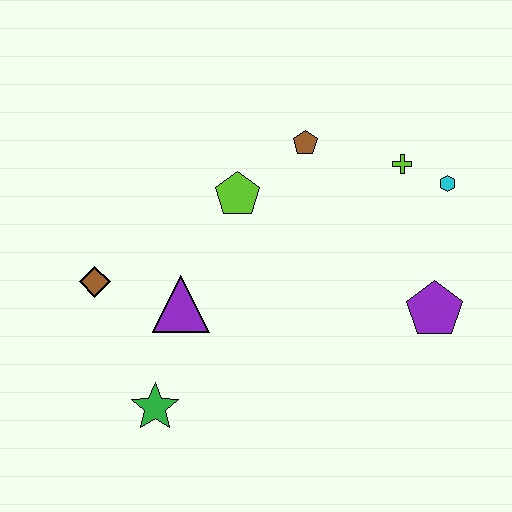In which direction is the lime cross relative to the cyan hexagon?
The lime cross is to the left of the cyan hexagon.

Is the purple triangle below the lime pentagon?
Yes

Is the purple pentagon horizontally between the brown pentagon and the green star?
No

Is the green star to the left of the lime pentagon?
Yes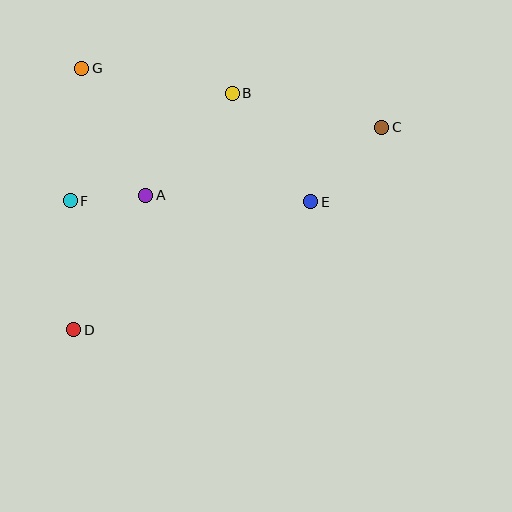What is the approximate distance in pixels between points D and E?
The distance between D and E is approximately 269 pixels.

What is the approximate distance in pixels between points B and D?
The distance between B and D is approximately 285 pixels.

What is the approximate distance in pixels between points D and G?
The distance between D and G is approximately 262 pixels.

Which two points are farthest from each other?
Points C and D are farthest from each other.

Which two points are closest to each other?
Points A and F are closest to each other.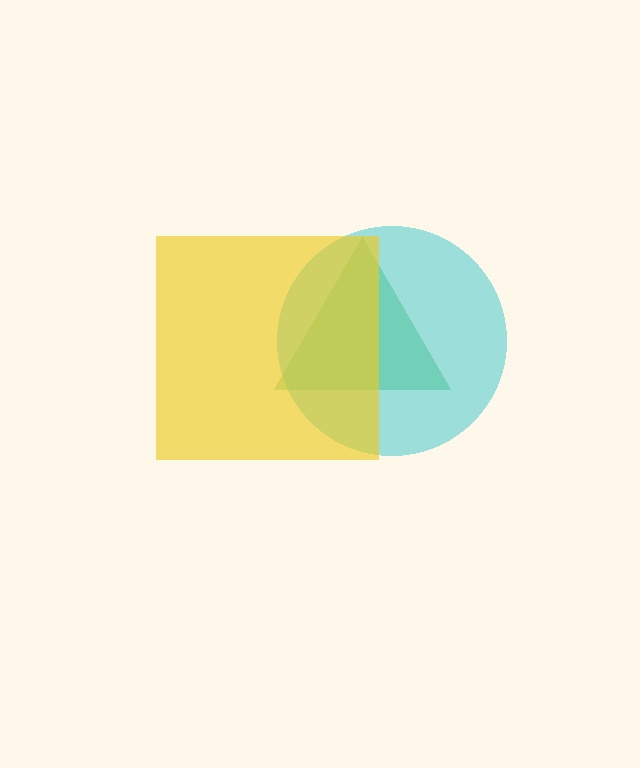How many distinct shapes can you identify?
There are 3 distinct shapes: a green triangle, a cyan circle, a yellow square.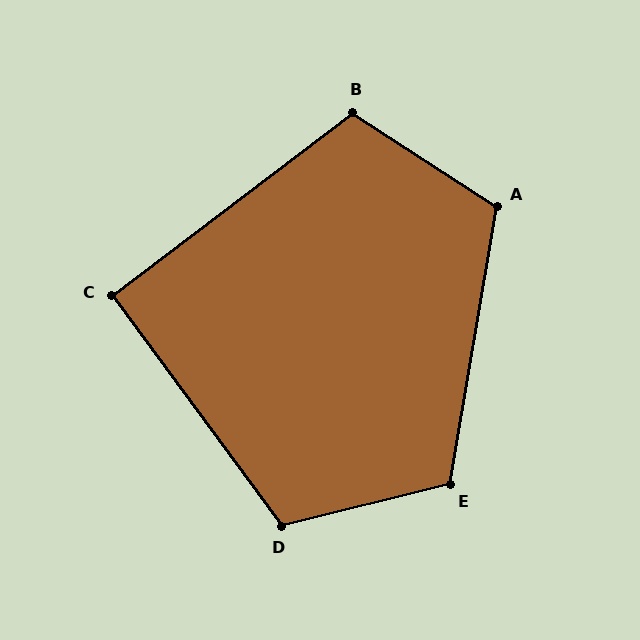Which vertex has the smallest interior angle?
C, at approximately 91 degrees.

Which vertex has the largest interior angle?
A, at approximately 114 degrees.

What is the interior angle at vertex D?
Approximately 112 degrees (obtuse).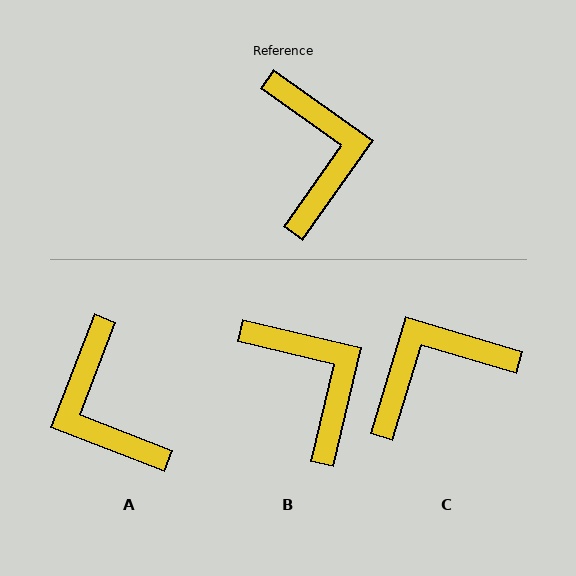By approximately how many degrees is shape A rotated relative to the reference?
Approximately 165 degrees clockwise.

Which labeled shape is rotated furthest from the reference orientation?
A, about 165 degrees away.